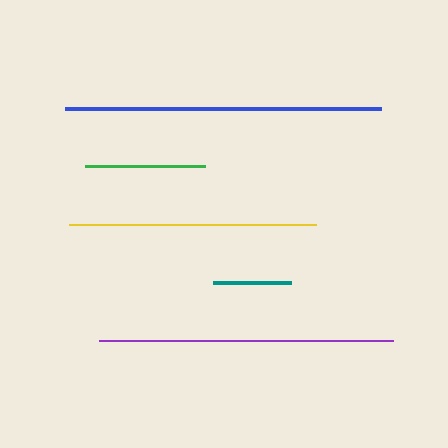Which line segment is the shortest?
The teal line is the shortest at approximately 78 pixels.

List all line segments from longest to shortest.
From longest to shortest: blue, purple, yellow, green, teal.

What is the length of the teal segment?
The teal segment is approximately 78 pixels long.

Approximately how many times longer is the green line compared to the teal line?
The green line is approximately 1.5 times the length of the teal line.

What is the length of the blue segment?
The blue segment is approximately 316 pixels long.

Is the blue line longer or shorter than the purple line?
The blue line is longer than the purple line.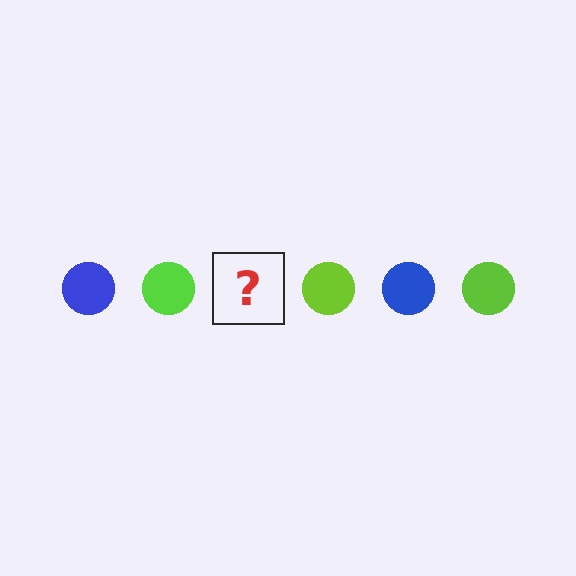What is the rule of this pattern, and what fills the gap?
The rule is that the pattern cycles through blue, lime circles. The gap should be filled with a blue circle.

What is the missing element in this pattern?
The missing element is a blue circle.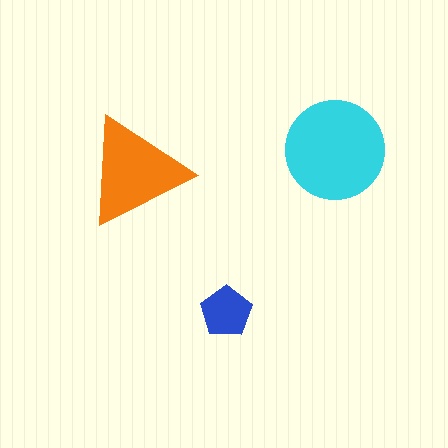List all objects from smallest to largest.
The blue pentagon, the orange triangle, the cyan circle.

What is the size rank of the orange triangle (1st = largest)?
2nd.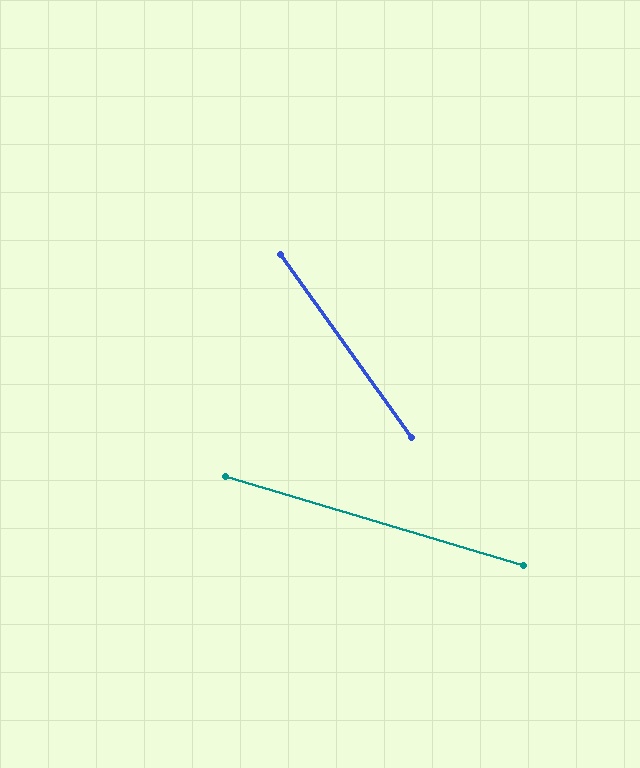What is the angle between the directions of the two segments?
Approximately 38 degrees.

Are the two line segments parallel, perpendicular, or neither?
Neither parallel nor perpendicular — they differ by about 38°.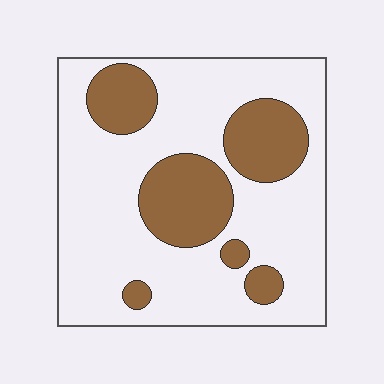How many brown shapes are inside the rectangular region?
6.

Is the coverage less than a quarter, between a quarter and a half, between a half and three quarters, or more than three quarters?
Between a quarter and a half.